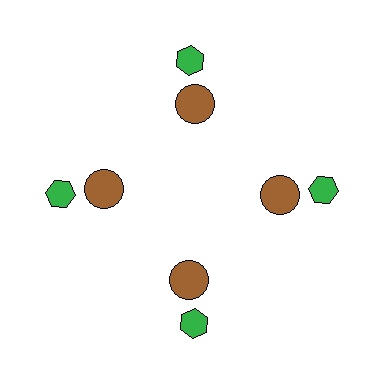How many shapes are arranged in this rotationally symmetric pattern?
There are 8 shapes, arranged in 4 groups of 2.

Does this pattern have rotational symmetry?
Yes, this pattern has 4-fold rotational symmetry. It looks the same after rotating 90 degrees around the center.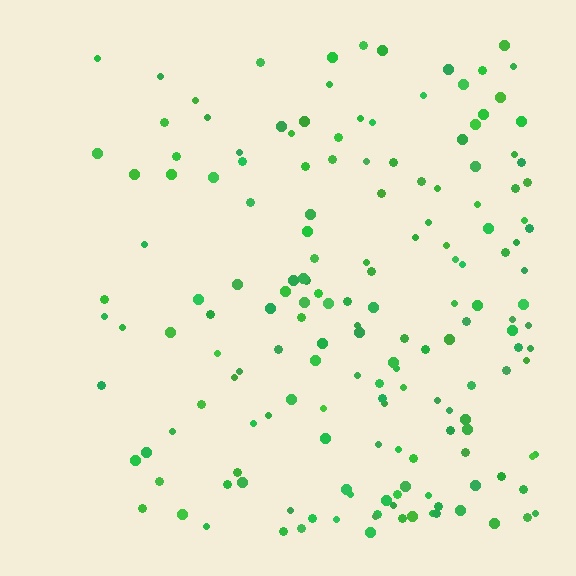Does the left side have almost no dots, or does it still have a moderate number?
Still a moderate number, just noticeably fewer than the right.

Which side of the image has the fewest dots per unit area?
The left.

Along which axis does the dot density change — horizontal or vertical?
Horizontal.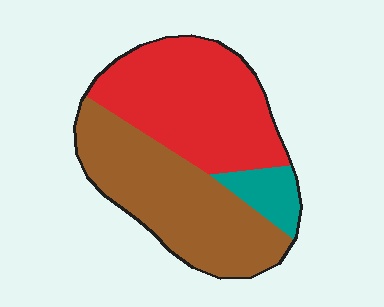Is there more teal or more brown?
Brown.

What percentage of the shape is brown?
Brown covers 45% of the shape.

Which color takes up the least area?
Teal, at roughly 10%.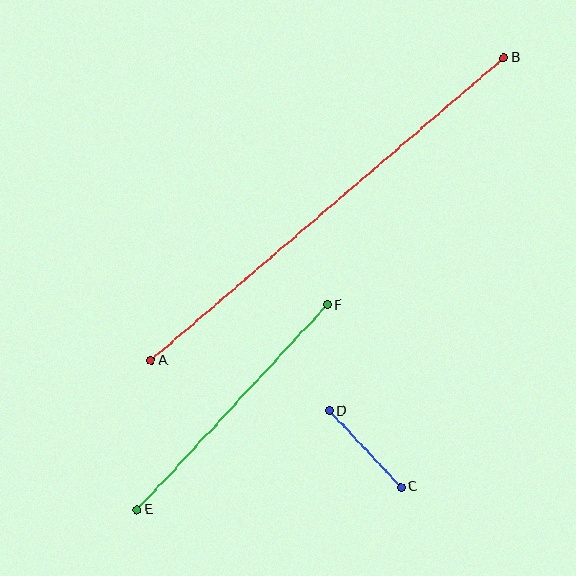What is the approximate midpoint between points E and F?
The midpoint is at approximately (232, 407) pixels.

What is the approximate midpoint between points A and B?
The midpoint is at approximately (328, 209) pixels.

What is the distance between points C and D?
The distance is approximately 105 pixels.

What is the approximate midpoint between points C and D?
The midpoint is at approximately (365, 449) pixels.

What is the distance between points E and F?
The distance is approximately 279 pixels.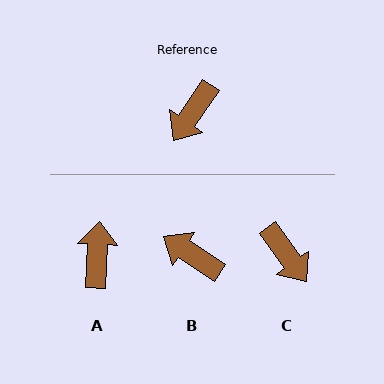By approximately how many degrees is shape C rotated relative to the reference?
Approximately 70 degrees counter-clockwise.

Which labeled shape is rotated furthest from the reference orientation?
A, about 149 degrees away.